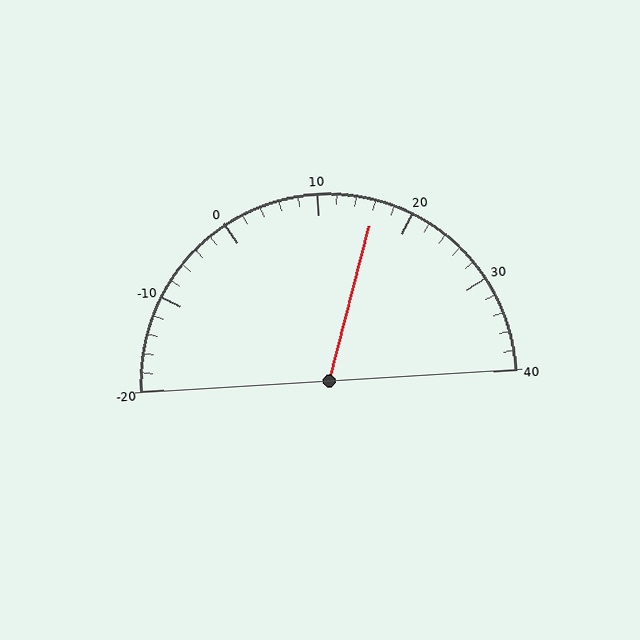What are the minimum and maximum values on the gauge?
The gauge ranges from -20 to 40.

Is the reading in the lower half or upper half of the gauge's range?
The reading is in the upper half of the range (-20 to 40).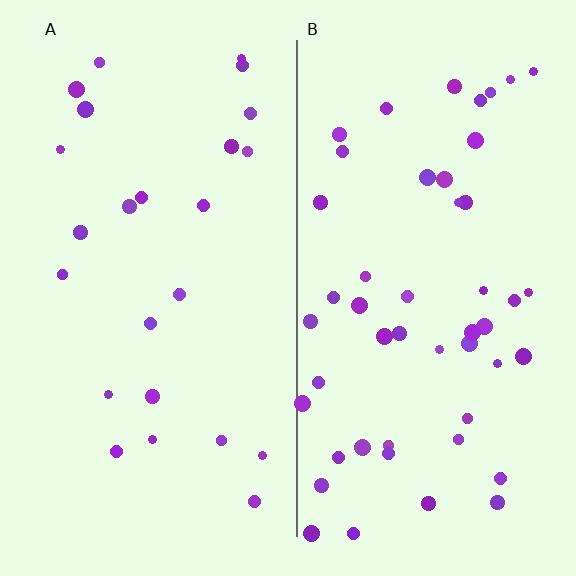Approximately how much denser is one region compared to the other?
Approximately 2.1× — region B over region A.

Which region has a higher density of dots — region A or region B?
B (the right).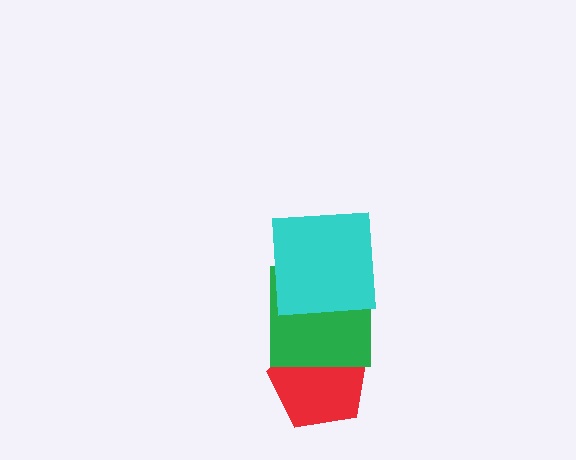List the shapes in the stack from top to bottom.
From top to bottom: the cyan square, the green square, the red pentagon.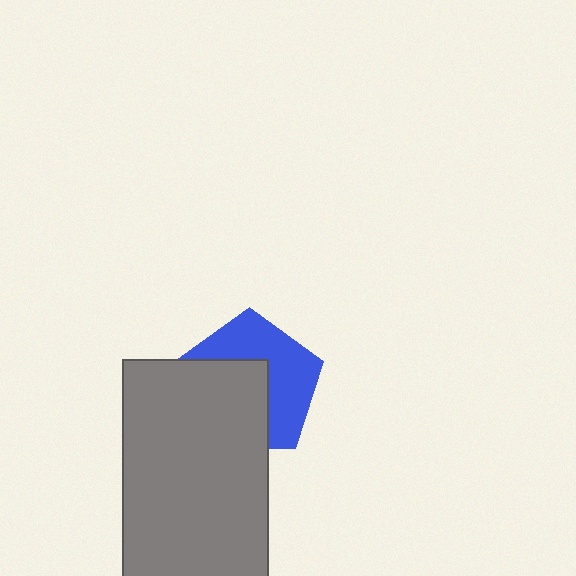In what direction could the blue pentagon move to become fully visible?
The blue pentagon could move toward the upper-right. That would shift it out from behind the gray rectangle entirely.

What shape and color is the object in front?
The object in front is a gray rectangle.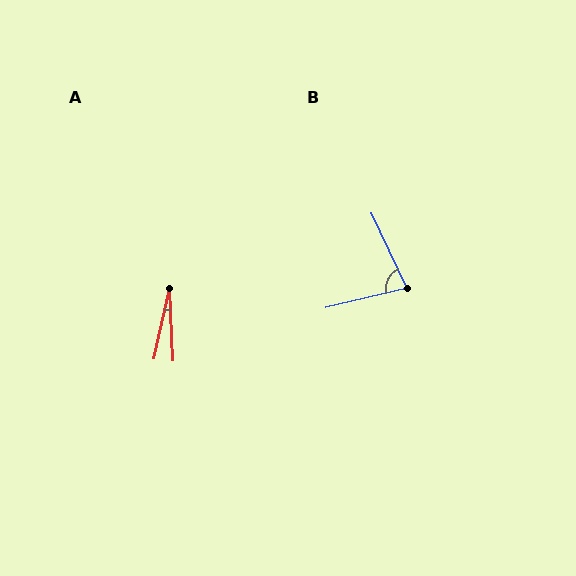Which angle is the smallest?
A, at approximately 16 degrees.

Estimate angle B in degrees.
Approximately 79 degrees.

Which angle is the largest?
B, at approximately 79 degrees.